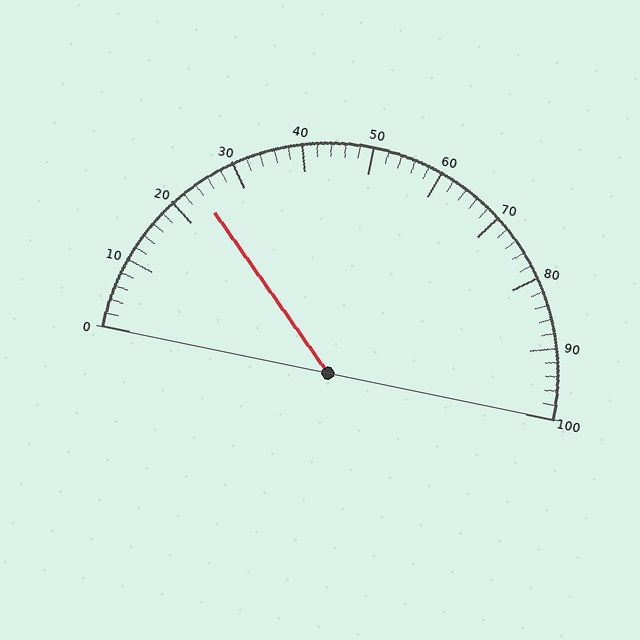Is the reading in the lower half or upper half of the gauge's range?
The reading is in the lower half of the range (0 to 100).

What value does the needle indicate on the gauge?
The needle indicates approximately 24.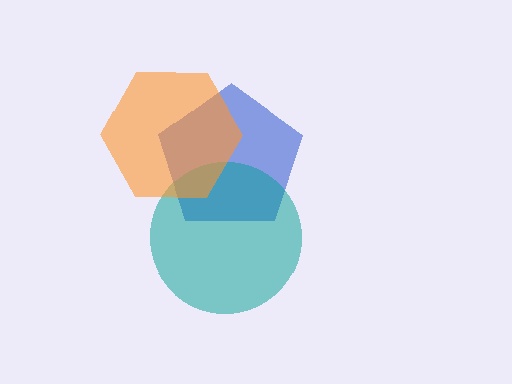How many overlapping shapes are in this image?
There are 3 overlapping shapes in the image.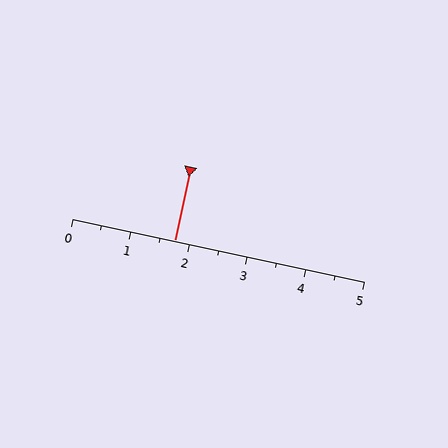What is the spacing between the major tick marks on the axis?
The major ticks are spaced 1 apart.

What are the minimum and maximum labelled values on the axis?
The axis runs from 0 to 5.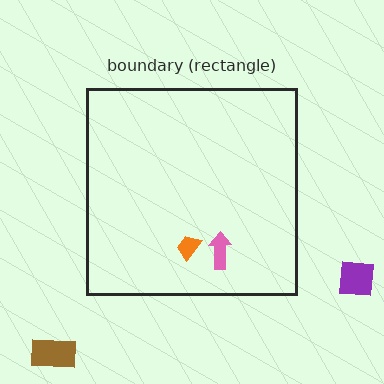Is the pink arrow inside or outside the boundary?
Inside.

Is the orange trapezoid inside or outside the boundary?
Inside.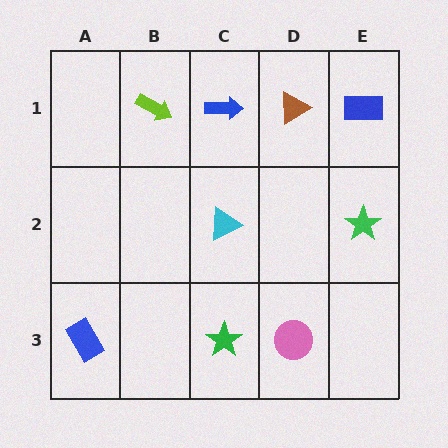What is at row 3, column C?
A green star.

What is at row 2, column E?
A green star.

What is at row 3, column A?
A blue rectangle.